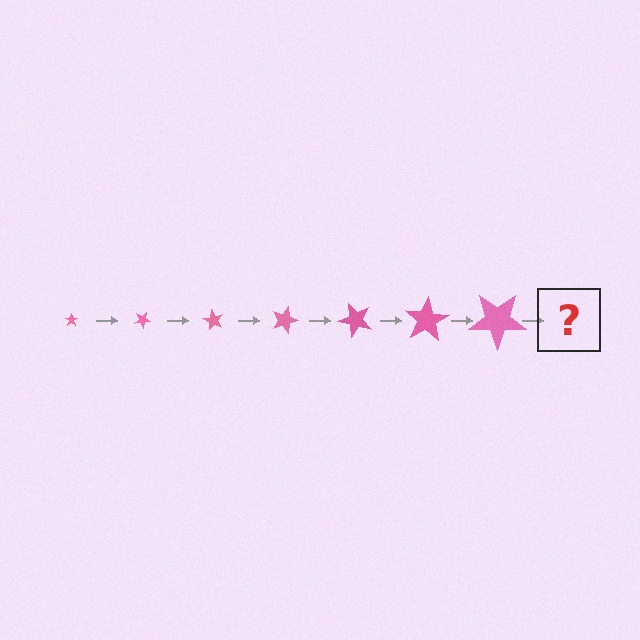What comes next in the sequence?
The next element should be a star, larger than the previous one and rotated 210 degrees from the start.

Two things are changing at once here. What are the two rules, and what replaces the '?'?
The two rules are that the star grows larger each step and it rotates 30 degrees each step. The '?' should be a star, larger than the previous one and rotated 210 degrees from the start.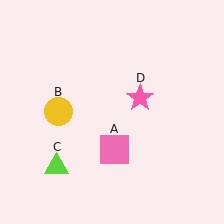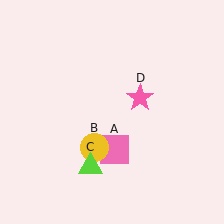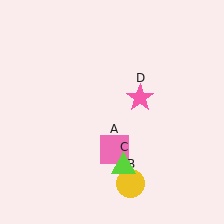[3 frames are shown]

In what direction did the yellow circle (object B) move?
The yellow circle (object B) moved down and to the right.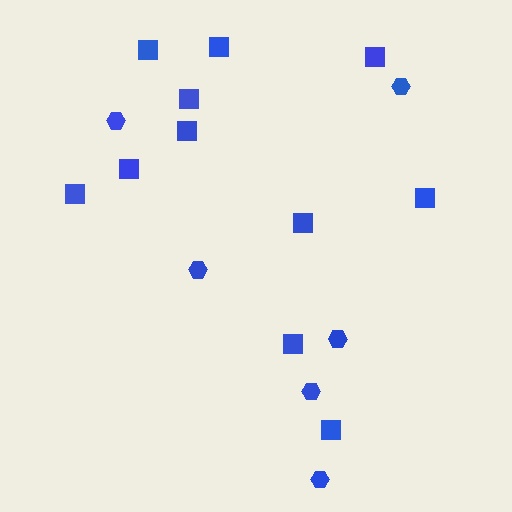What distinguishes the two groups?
There are 2 groups: one group of squares (11) and one group of hexagons (6).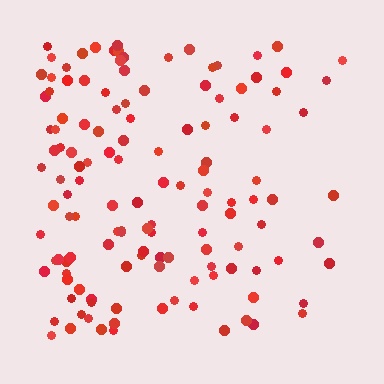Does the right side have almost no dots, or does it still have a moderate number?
Still a moderate number, just noticeably fewer than the left.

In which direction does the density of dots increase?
From right to left, with the left side densest.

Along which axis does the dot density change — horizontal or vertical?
Horizontal.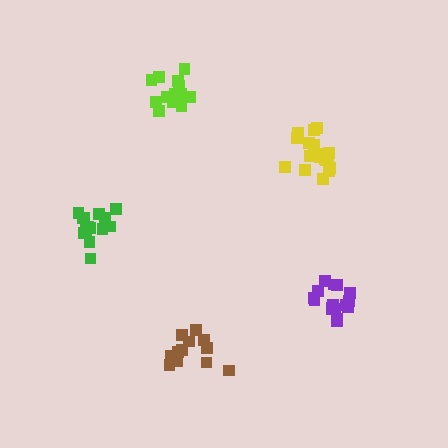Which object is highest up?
The lime cluster is topmost.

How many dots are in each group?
Group 1: 13 dots, Group 2: 15 dots, Group 3: 13 dots, Group 4: 16 dots, Group 5: 18 dots (75 total).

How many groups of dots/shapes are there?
There are 5 groups.